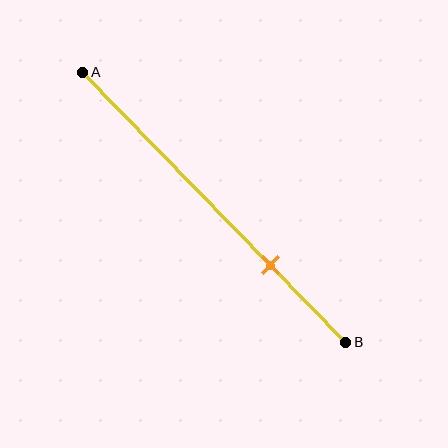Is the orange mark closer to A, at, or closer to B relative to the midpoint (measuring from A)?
The orange mark is closer to point B than the midpoint of segment AB.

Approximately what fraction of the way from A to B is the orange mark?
The orange mark is approximately 70% of the way from A to B.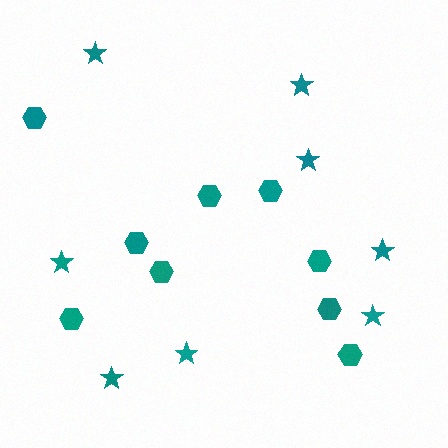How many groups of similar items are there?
There are 2 groups: one group of stars (8) and one group of hexagons (9).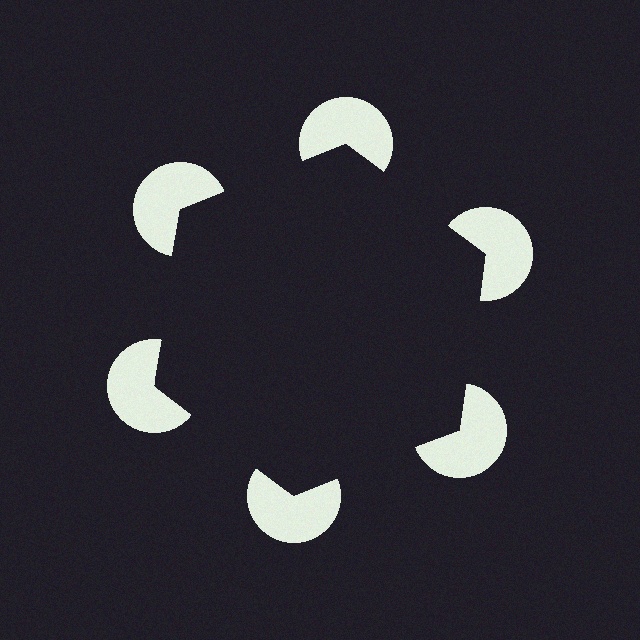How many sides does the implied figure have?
6 sides.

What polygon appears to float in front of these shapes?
An illusory hexagon — its edges are inferred from the aligned wedge cuts in the pac-man discs, not physically drawn.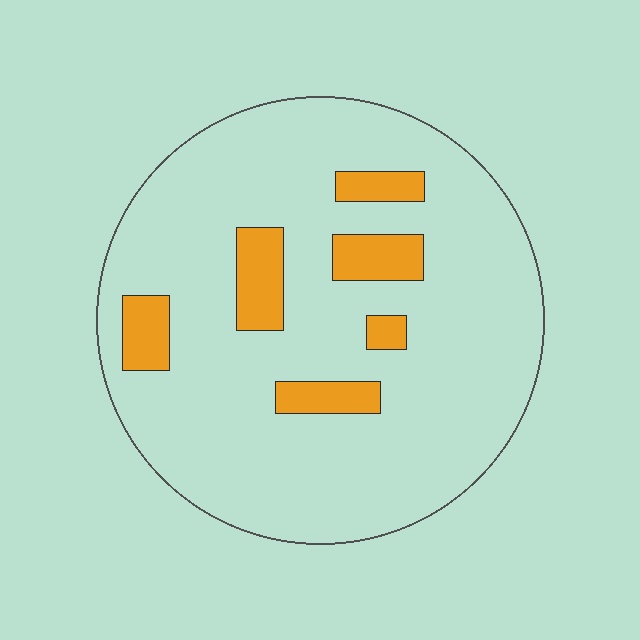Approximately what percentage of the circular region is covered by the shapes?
Approximately 15%.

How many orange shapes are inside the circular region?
6.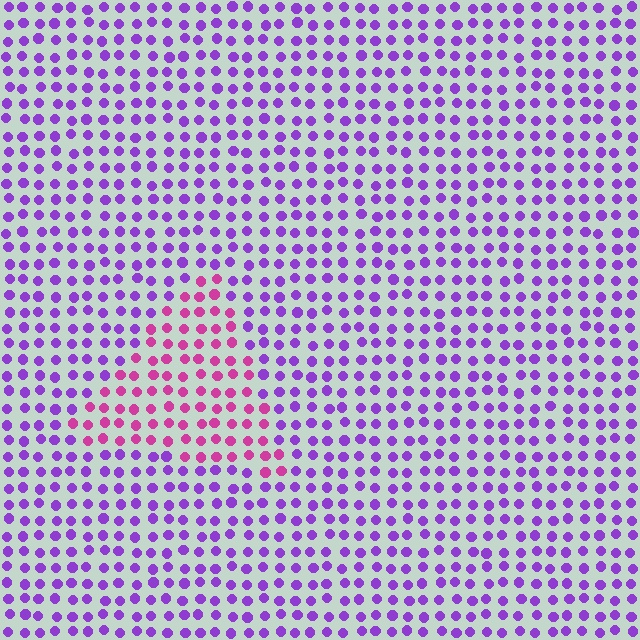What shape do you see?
I see a triangle.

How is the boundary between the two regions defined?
The boundary is defined purely by a slight shift in hue (about 46 degrees). Spacing, size, and orientation are identical on both sides.